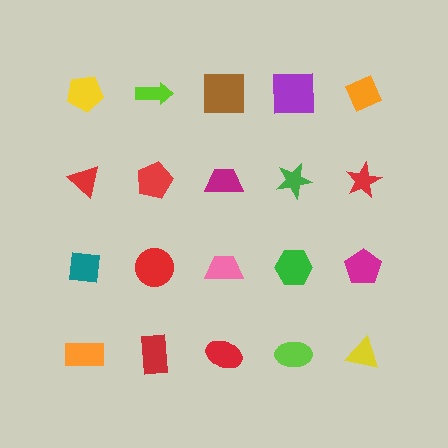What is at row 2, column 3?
A magenta trapezoid.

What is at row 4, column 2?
A red rectangle.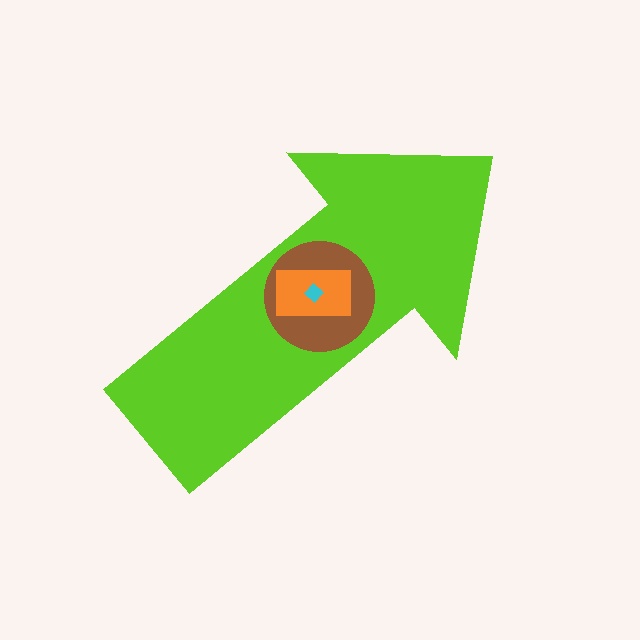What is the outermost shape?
The lime arrow.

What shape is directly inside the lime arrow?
The brown circle.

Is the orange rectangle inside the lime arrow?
Yes.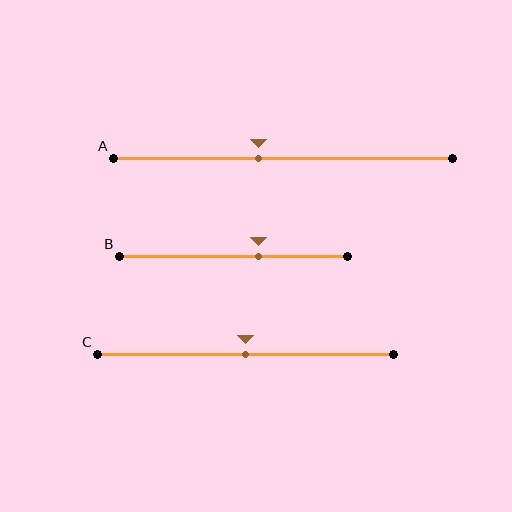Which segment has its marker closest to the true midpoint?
Segment C has its marker closest to the true midpoint.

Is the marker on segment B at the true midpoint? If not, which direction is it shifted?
No, the marker on segment B is shifted to the right by about 11% of the segment length.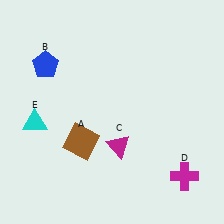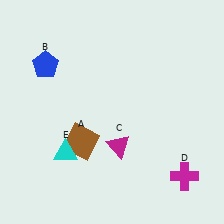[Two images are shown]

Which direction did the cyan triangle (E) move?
The cyan triangle (E) moved right.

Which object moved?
The cyan triangle (E) moved right.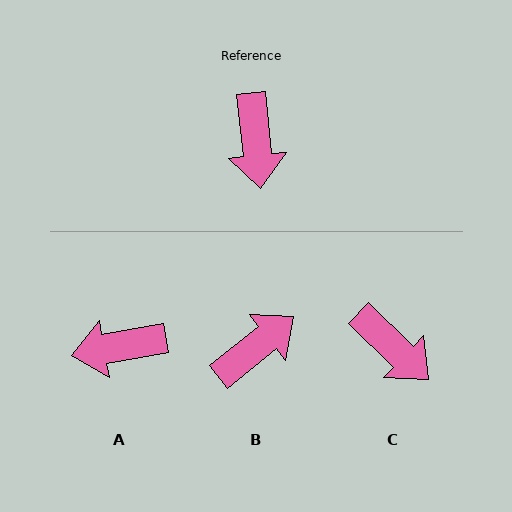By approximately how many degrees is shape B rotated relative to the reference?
Approximately 123 degrees counter-clockwise.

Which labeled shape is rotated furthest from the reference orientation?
B, about 123 degrees away.